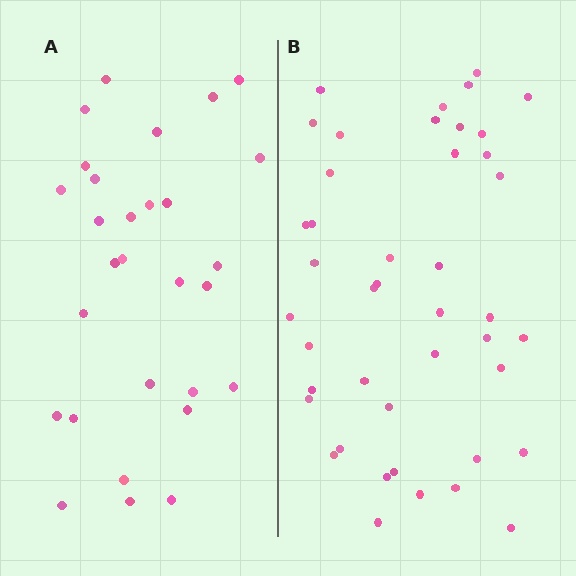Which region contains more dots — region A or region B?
Region B (the right region) has more dots.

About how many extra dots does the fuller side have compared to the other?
Region B has approximately 15 more dots than region A.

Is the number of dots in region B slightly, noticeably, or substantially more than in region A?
Region B has substantially more. The ratio is roughly 1.5 to 1.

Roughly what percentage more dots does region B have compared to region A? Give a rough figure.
About 50% more.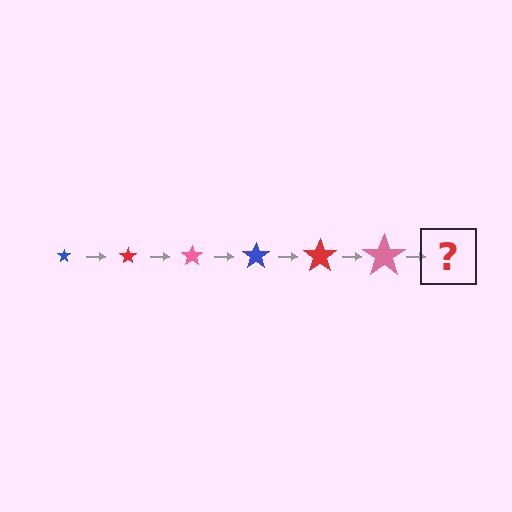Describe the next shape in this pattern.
It should be a blue star, larger than the previous one.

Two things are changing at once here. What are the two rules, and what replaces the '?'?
The two rules are that the star grows larger each step and the color cycles through blue, red, and pink. The '?' should be a blue star, larger than the previous one.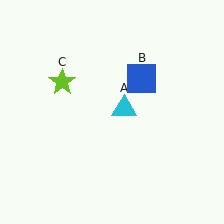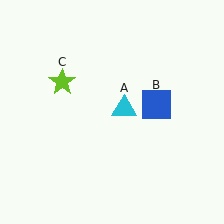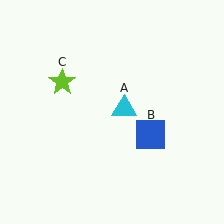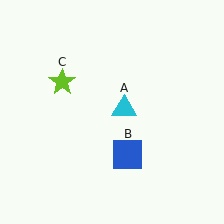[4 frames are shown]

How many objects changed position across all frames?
1 object changed position: blue square (object B).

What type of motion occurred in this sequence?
The blue square (object B) rotated clockwise around the center of the scene.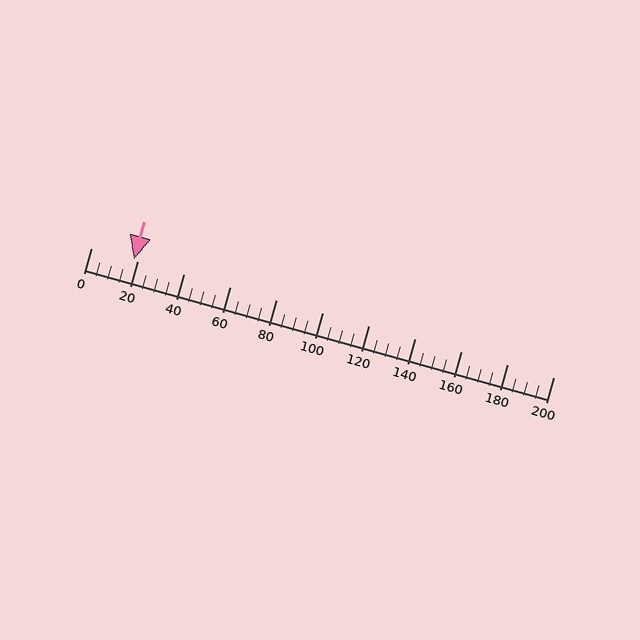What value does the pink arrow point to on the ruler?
The pink arrow points to approximately 19.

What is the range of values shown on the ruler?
The ruler shows values from 0 to 200.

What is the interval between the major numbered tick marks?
The major tick marks are spaced 20 units apart.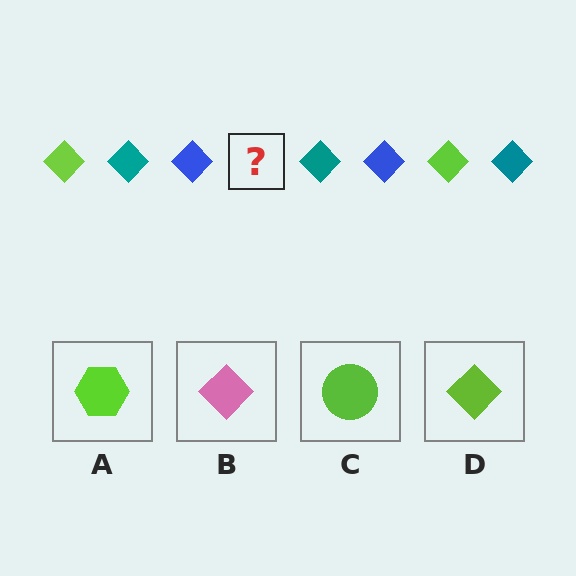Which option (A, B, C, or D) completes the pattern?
D.